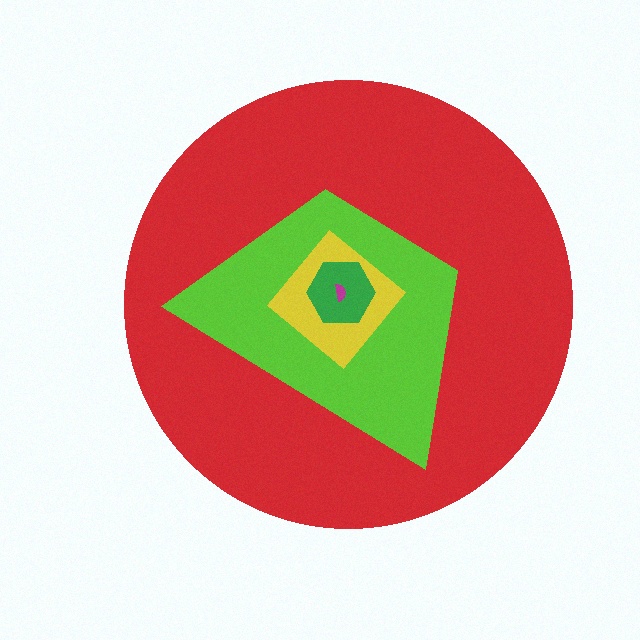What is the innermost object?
The magenta semicircle.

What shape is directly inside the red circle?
The lime trapezoid.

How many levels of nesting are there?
5.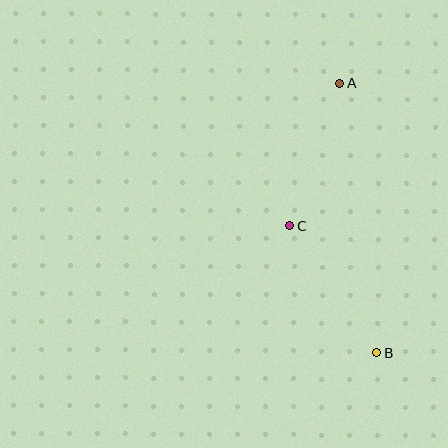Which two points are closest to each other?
Points A and C are closest to each other.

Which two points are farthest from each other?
Points A and B are farthest from each other.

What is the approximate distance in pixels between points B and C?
The distance between B and C is approximately 154 pixels.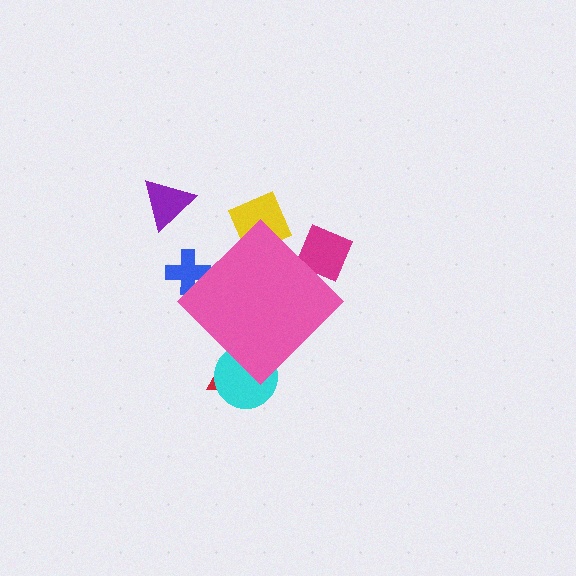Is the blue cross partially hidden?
Yes, the blue cross is partially hidden behind the pink diamond.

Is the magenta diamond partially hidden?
Yes, the magenta diamond is partially hidden behind the pink diamond.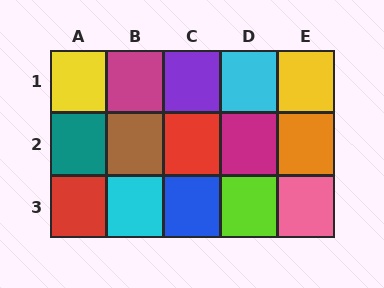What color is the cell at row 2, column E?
Orange.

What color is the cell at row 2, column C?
Red.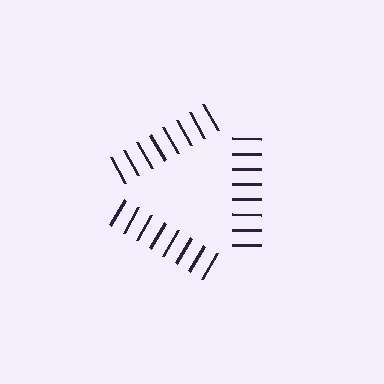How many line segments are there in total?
24 — 8 along each of the 3 edges.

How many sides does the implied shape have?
3 sides — the line-ends trace a triangle.